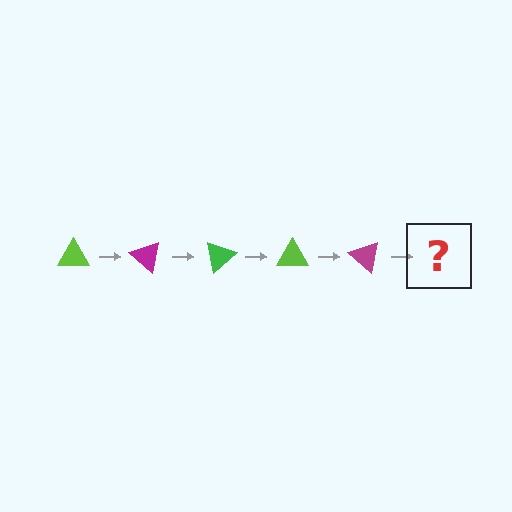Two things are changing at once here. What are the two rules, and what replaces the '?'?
The two rules are that it rotates 40 degrees each step and the color cycles through lime, magenta, and green. The '?' should be a green triangle, rotated 200 degrees from the start.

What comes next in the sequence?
The next element should be a green triangle, rotated 200 degrees from the start.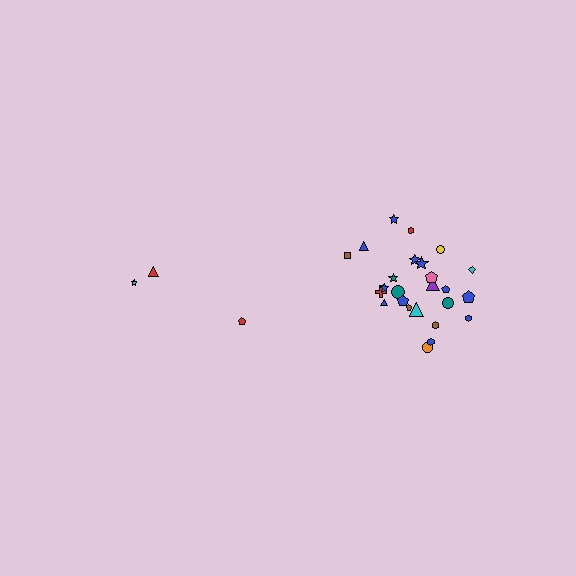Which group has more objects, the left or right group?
The right group.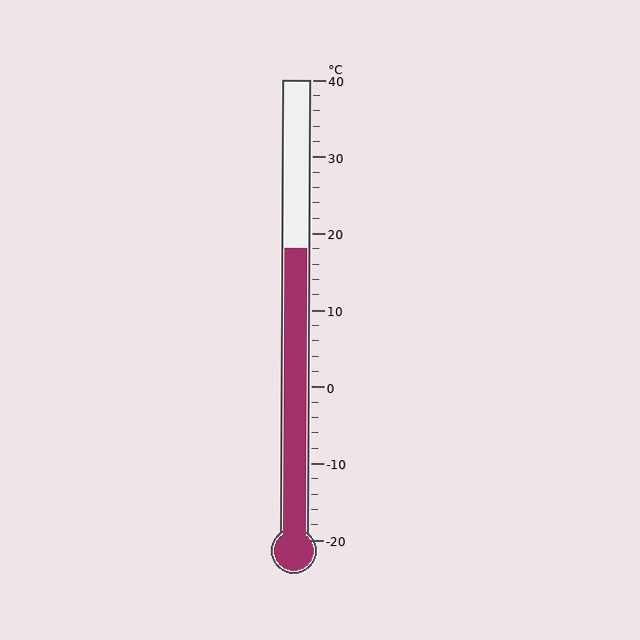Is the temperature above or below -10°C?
The temperature is above -10°C.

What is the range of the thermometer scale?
The thermometer scale ranges from -20°C to 40°C.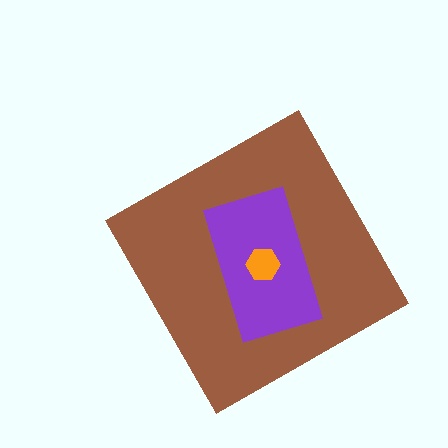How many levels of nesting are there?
3.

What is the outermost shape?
The brown diamond.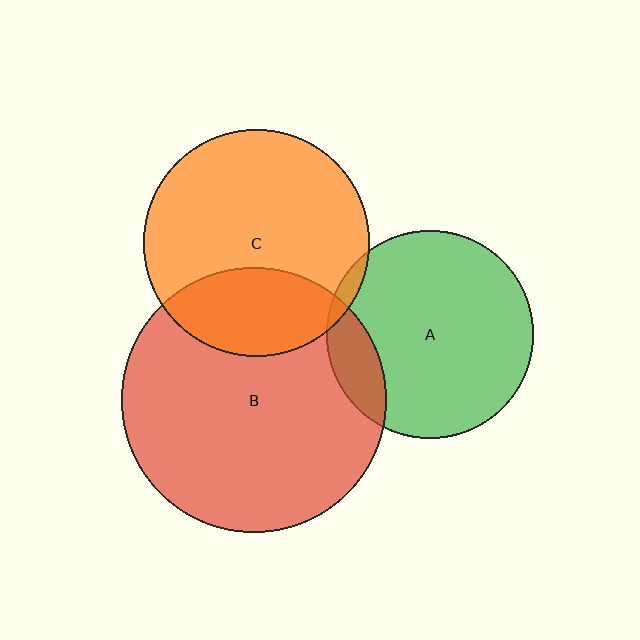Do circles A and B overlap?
Yes.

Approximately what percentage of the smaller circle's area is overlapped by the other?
Approximately 15%.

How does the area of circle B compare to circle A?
Approximately 1.6 times.